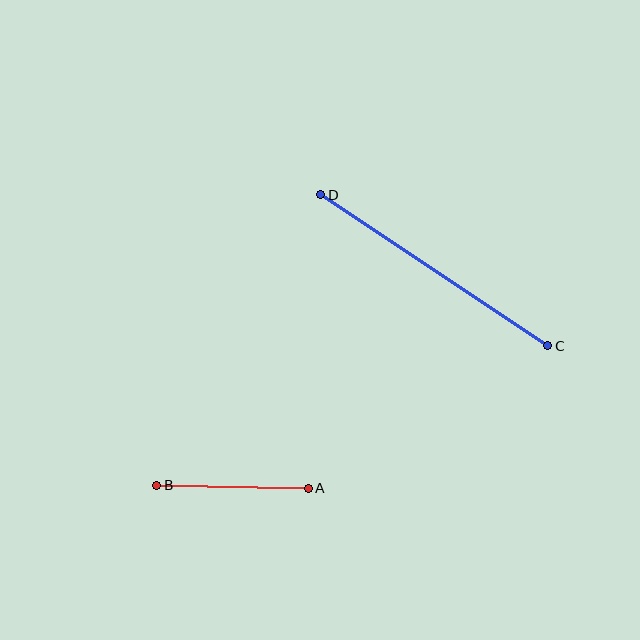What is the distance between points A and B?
The distance is approximately 152 pixels.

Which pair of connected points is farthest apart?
Points C and D are farthest apart.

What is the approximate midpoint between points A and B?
The midpoint is at approximately (232, 487) pixels.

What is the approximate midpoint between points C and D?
The midpoint is at approximately (434, 270) pixels.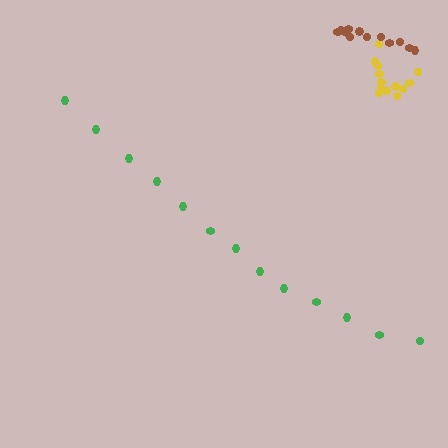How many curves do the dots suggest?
There are 3 distinct paths.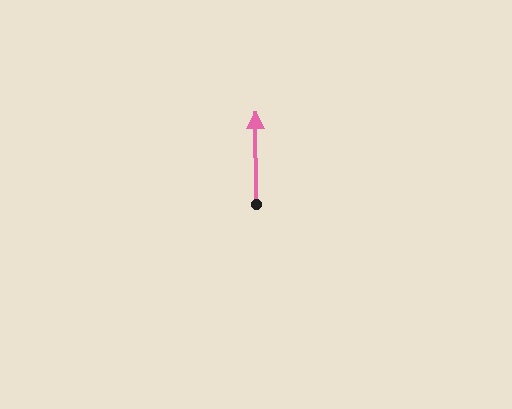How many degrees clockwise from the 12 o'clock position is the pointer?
Approximately 360 degrees.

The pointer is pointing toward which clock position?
Roughly 12 o'clock.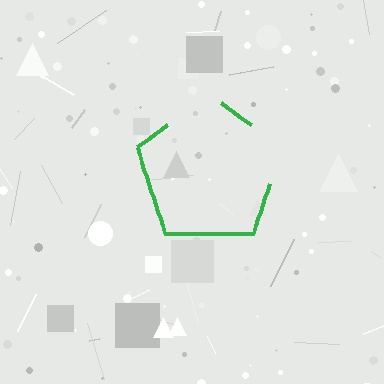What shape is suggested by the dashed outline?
The dashed outline suggests a pentagon.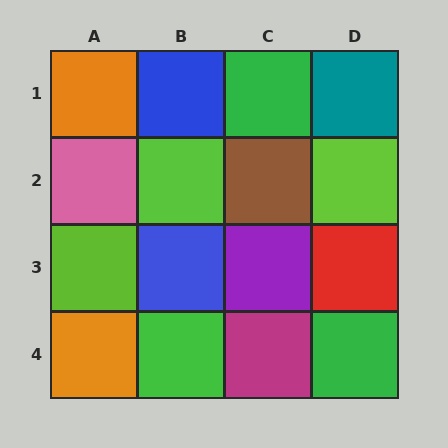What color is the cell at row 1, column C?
Green.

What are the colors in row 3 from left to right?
Lime, blue, purple, red.